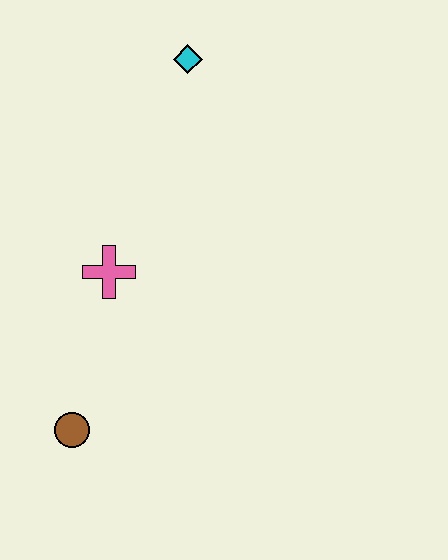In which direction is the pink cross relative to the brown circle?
The pink cross is above the brown circle.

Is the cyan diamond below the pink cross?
No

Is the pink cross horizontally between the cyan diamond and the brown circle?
Yes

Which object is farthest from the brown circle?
The cyan diamond is farthest from the brown circle.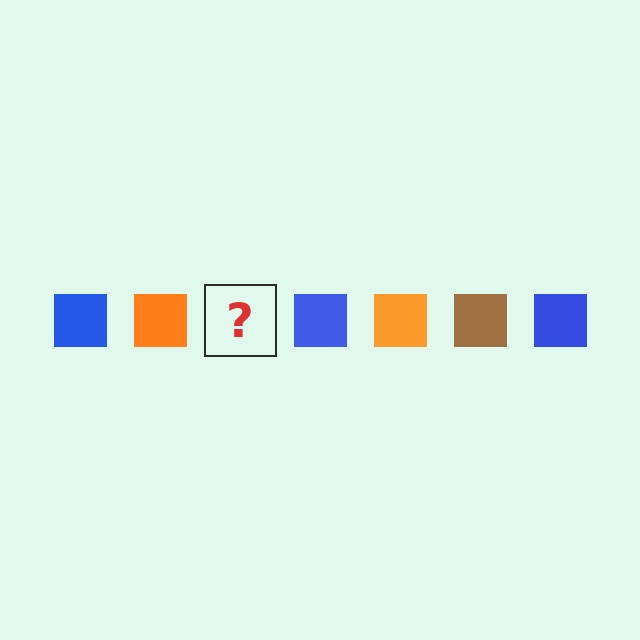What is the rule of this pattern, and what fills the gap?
The rule is that the pattern cycles through blue, orange, brown squares. The gap should be filled with a brown square.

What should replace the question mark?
The question mark should be replaced with a brown square.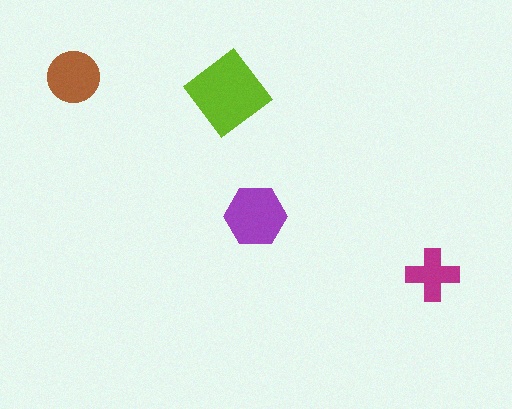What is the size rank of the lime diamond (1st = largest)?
1st.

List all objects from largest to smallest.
The lime diamond, the purple hexagon, the brown circle, the magenta cross.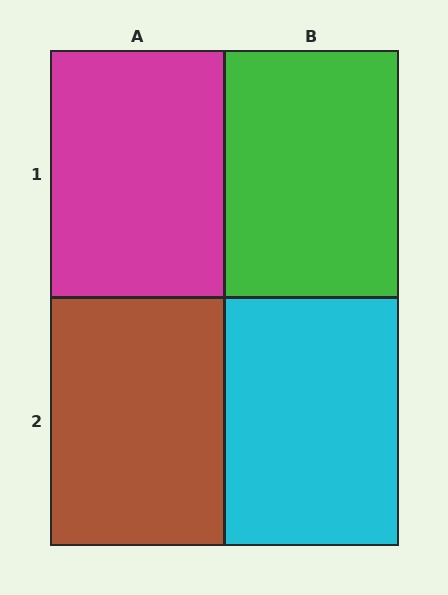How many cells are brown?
1 cell is brown.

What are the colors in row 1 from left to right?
Magenta, green.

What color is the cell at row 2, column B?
Cyan.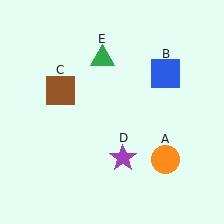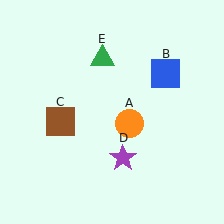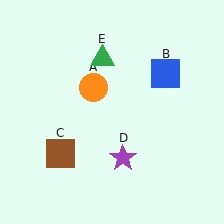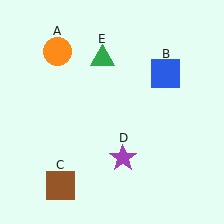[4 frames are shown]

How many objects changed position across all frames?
2 objects changed position: orange circle (object A), brown square (object C).